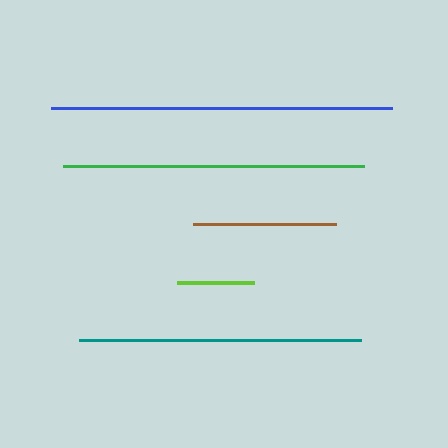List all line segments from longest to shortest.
From longest to shortest: blue, green, teal, brown, lime.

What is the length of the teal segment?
The teal segment is approximately 282 pixels long.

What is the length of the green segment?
The green segment is approximately 301 pixels long.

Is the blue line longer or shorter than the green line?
The blue line is longer than the green line.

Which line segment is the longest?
The blue line is the longest at approximately 341 pixels.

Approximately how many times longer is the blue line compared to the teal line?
The blue line is approximately 1.2 times the length of the teal line.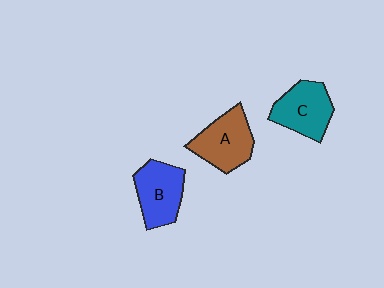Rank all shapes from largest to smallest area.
From largest to smallest: A (brown), B (blue), C (teal).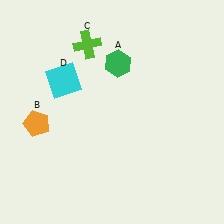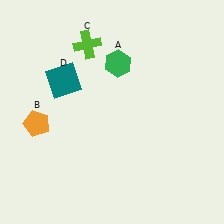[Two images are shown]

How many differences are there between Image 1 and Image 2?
There is 1 difference between the two images.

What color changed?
The square (D) changed from cyan in Image 1 to teal in Image 2.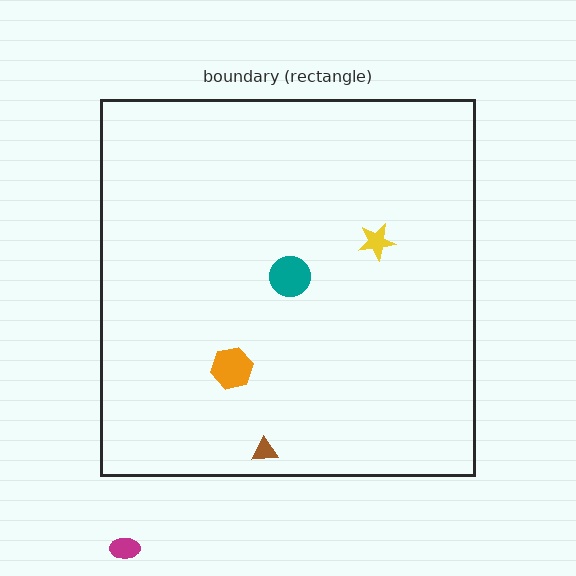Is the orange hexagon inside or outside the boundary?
Inside.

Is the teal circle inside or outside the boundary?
Inside.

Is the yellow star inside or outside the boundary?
Inside.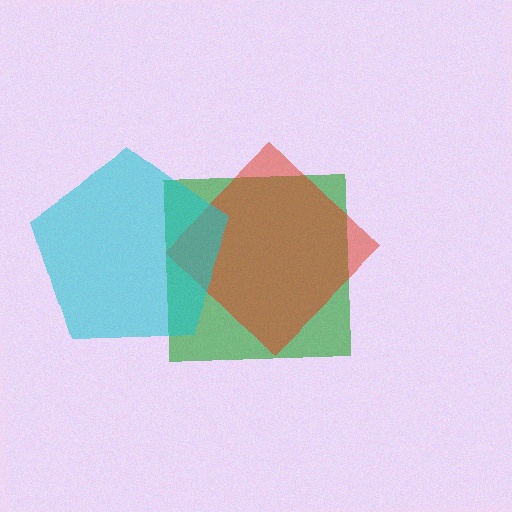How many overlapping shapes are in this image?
There are 3 overlapping shapes in the image.